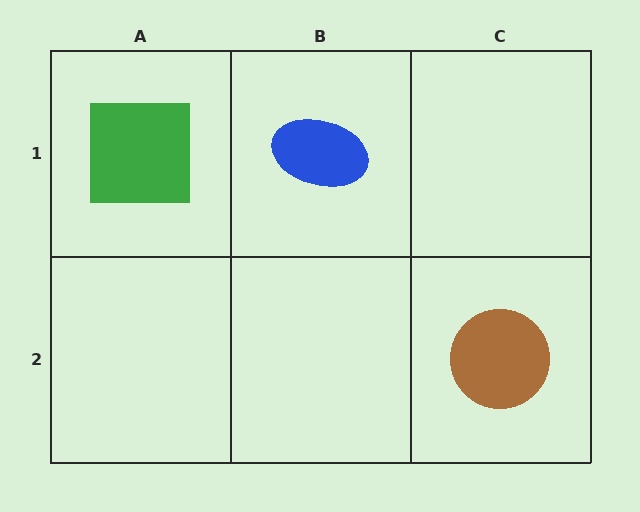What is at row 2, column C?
A brown circle.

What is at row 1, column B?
A blue ellipse.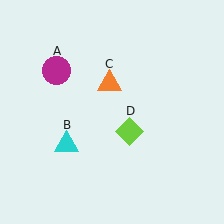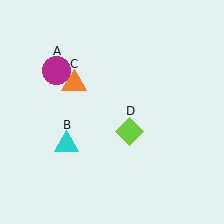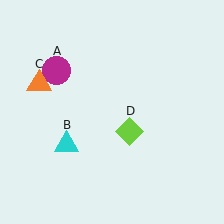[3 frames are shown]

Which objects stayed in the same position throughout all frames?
Magenta circle (object A) and cyan triangle (object B) and lime diamond (object D) remained stationary.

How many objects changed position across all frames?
1 object changed position: orange triangle (object C).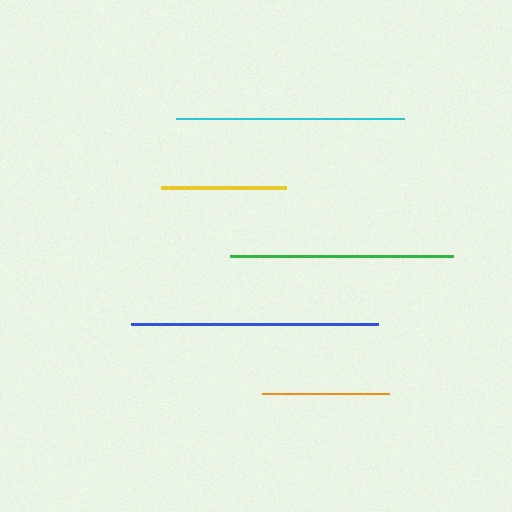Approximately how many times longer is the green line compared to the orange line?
The green line is approximately 1.8 times the length of the orange line.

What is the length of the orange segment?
The orange segment is approximately 126 pixels long.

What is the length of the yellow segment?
The yellow segment is approximately 124 pixels long.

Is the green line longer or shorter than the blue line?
The blue line is longer than the green line.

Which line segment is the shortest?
The yellow line is the shortest at approximately 124 pixels.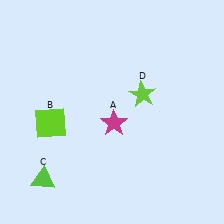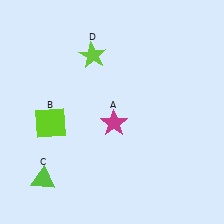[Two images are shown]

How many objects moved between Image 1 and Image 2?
1 object moved between the two images.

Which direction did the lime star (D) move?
The lime star (D) moved left.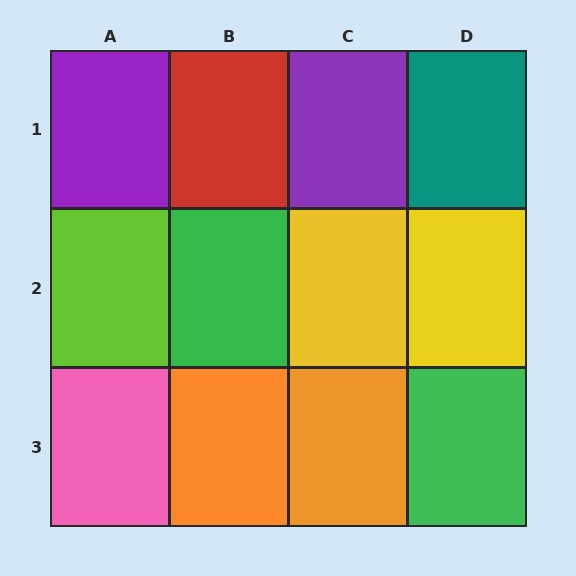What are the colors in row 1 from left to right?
Purple, red, purple, teal.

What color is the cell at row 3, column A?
Pink.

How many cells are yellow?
2 cells are yellow.